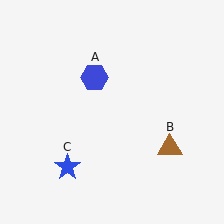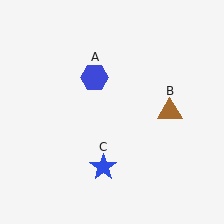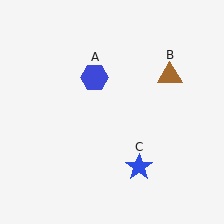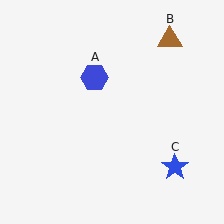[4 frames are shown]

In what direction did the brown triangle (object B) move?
The brown triangle (object B) moved up.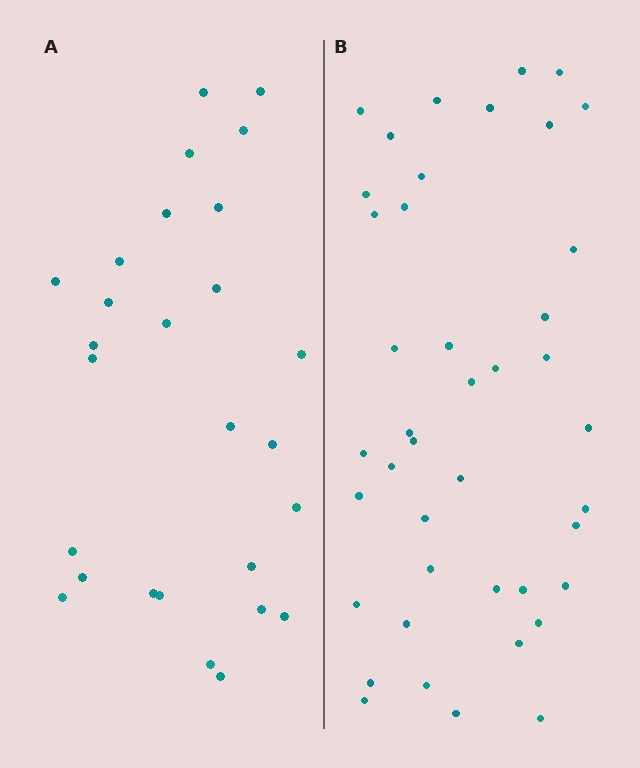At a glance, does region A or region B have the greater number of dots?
Region B (the right region) has more dots.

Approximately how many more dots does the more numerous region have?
Region B has approximately 15 more dots than region A.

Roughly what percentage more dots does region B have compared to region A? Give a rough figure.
About 55% more.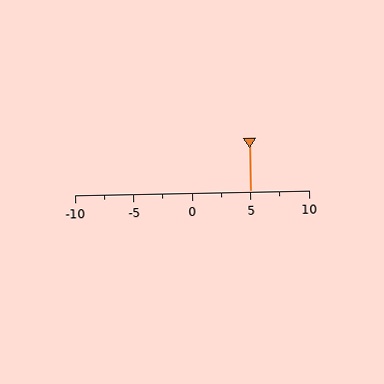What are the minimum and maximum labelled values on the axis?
The axis runs from -10 to 10.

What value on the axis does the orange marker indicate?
The marker indicates approximately 5.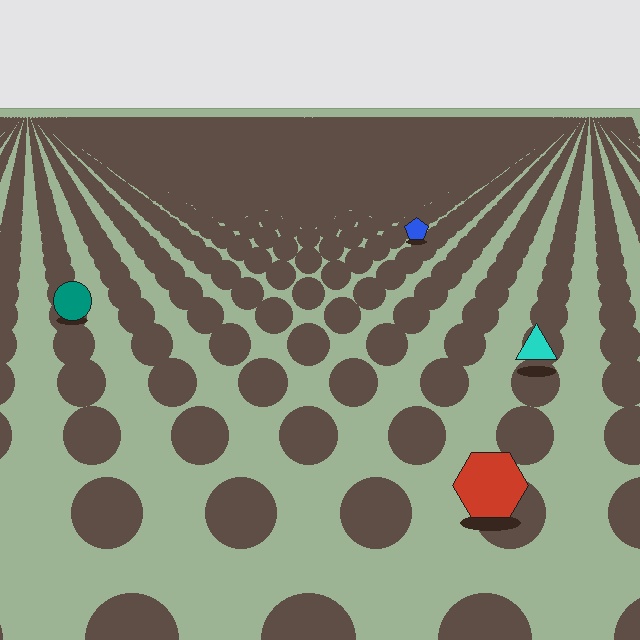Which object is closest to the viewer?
The red hexagon is closest. The texture marks near it are larger and more spread out.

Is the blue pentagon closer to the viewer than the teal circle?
No. The teal circle is closer — you can tell from the texture gradient: the ground texture is coarser near it.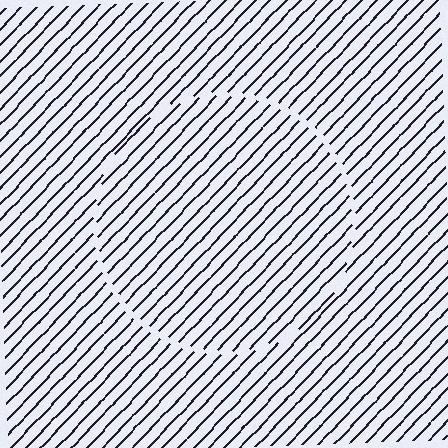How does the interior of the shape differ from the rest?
The interior of the shape contains the same grating, shifted by half a period — the contour is defined by the phase discontinuity where line-ends from the inner and outer gratings abut.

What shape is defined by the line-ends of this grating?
An illusory circle. The interior of the shape contains the same grating, shifted by half a period — the contour is defined by the phase discontinuity where line-ends from the inner and outer gratings abut.